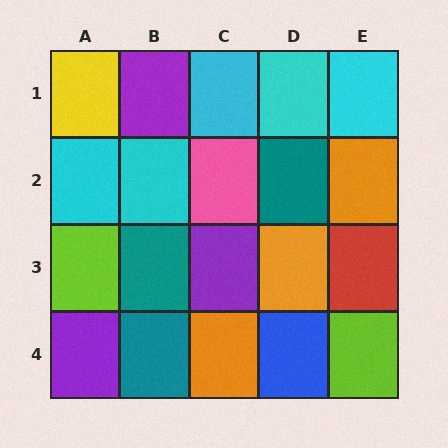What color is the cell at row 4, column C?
Orange.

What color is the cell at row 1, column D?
Cyan.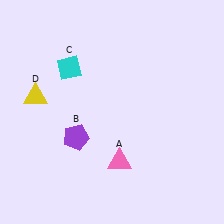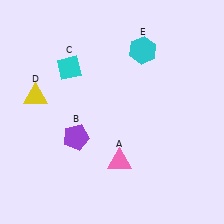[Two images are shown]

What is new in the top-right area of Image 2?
A cyan hexagon (E) was added in the top-right area of Image 2.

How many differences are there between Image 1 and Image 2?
There is 1 difference between the two images.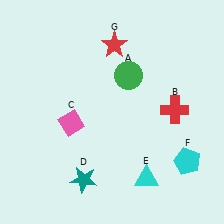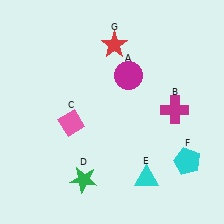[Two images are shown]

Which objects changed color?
A changed from green to magenta. B changed from red to magenta. D changed from teal to green.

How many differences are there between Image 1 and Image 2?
There are 3 differences between the two images.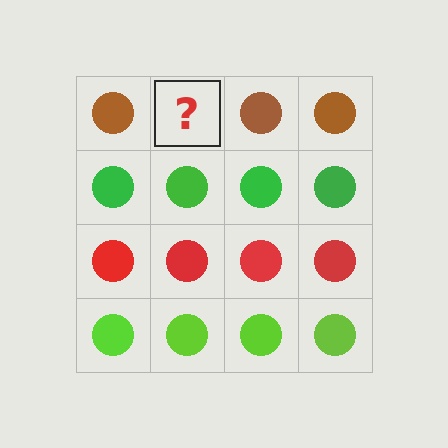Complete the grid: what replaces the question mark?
The question mark should be replaced with a brown circle.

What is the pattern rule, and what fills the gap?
The rule is that each row has a consistent color. The gap should be filled with a brown circle.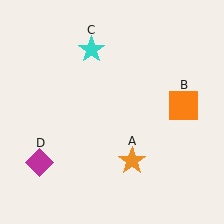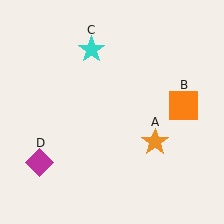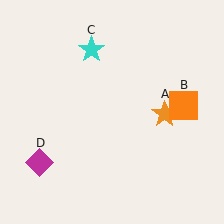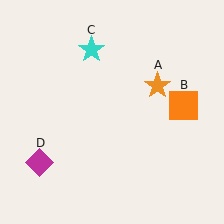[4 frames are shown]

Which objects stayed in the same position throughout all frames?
Orange square (object B) and cyan star (object C) and magenta diamond (object D) remained stationary.